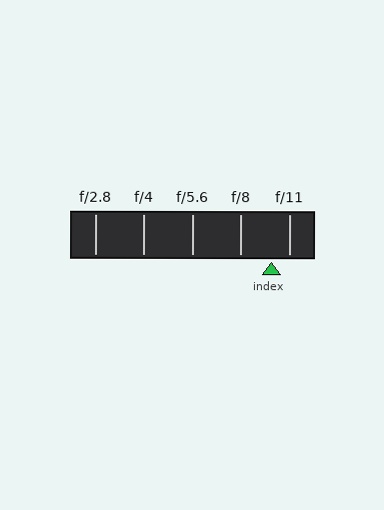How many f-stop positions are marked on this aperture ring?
There are 5 f-stop positions marked.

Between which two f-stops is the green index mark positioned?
The index mark is between f/8 and f/11.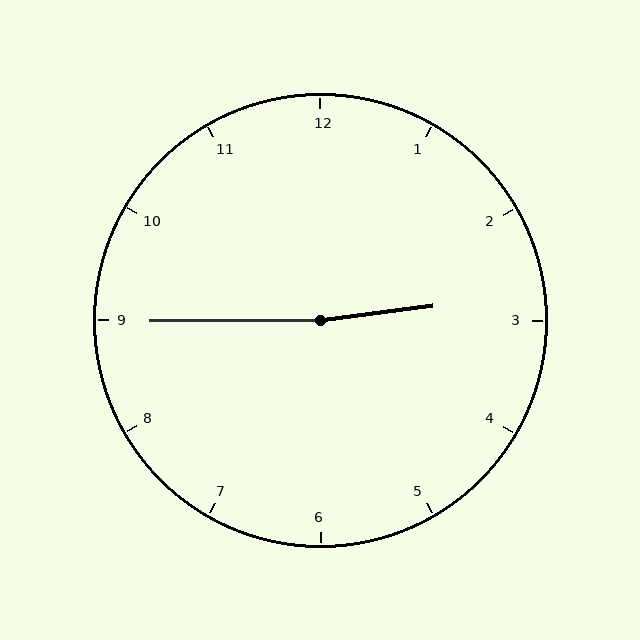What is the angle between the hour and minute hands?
Approximately 172 degrees.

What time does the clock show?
2:45.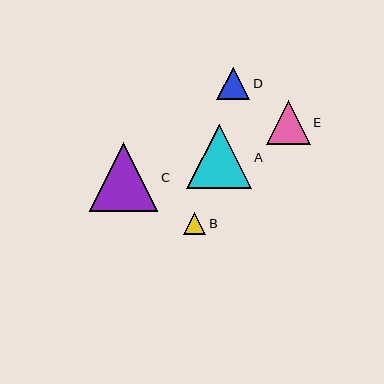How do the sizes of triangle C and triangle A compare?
Triangle C and triangle A are approximately the same size.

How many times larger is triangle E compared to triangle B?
Triangle E is approximately 2.0 times the size of triangle B.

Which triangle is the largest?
Triangle C is the largest with a size of approximately 69 pixels.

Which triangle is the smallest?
Triangle B is the smallest with a size of approximately 22 pixels.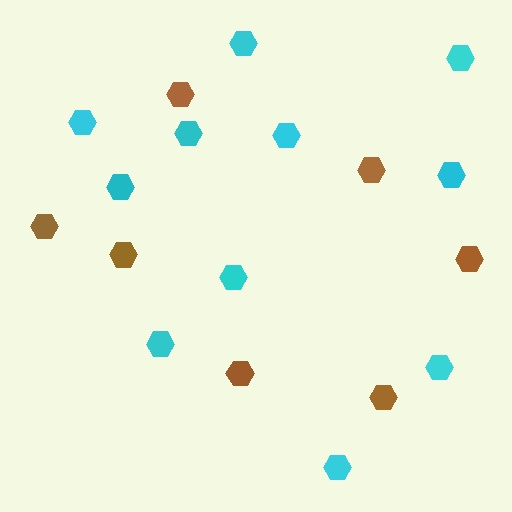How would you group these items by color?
There are 2 groups: one group of cyan hexagons (11) and one group of brown hexagons (7).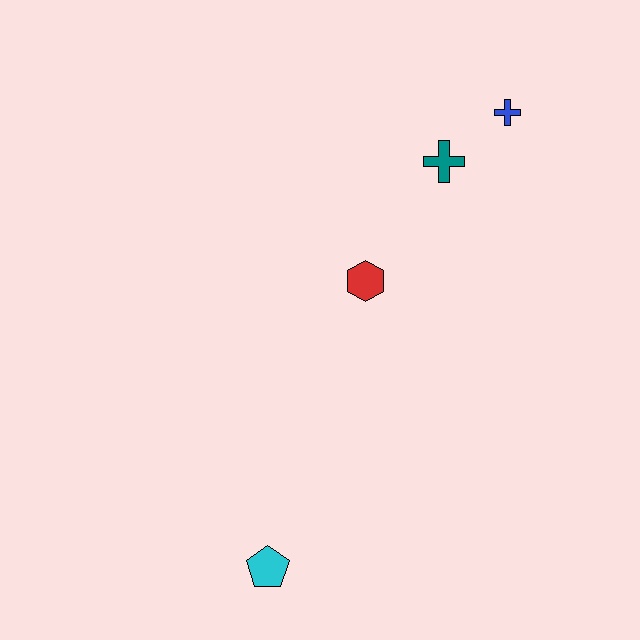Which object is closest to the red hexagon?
The teal cross is closest to the red hexagon.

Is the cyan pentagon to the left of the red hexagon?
Yes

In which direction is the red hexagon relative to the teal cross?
The red hexagon is below the teal cross.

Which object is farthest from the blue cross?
The cyan pentagon is farthest from the blue cross.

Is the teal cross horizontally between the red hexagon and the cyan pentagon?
No